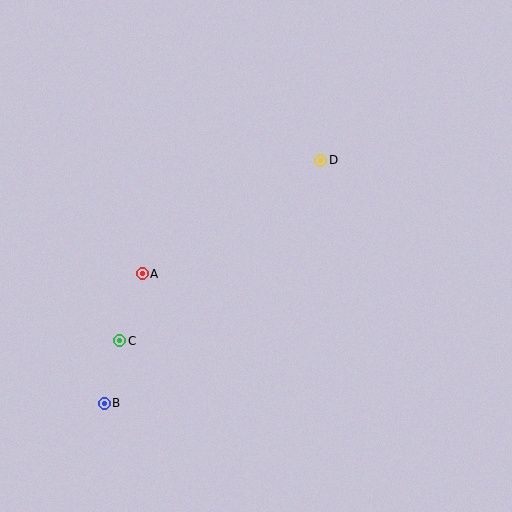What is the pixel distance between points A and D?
The distance between A and D is 211 pixels.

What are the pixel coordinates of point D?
Point D is at (321, 160).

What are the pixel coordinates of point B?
Point B is at (104, 403).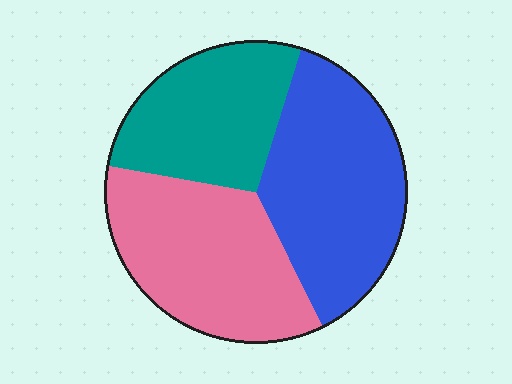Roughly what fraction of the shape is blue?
Blue takes up between a quarter and a half of the shape.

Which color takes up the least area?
Teal, at roughly 25%.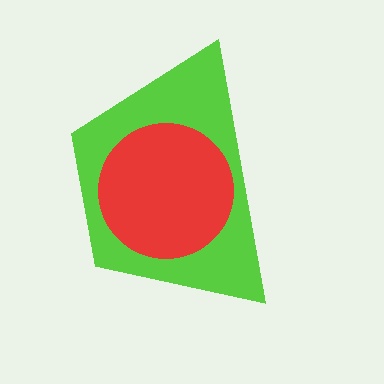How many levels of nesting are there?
2.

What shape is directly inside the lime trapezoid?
The red circle.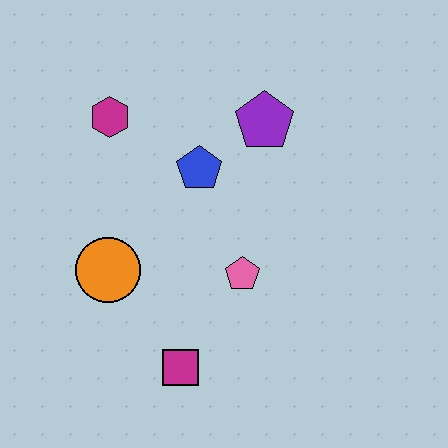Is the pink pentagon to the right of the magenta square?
Yes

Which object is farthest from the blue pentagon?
The magenta square is farthest from the blue pentagon.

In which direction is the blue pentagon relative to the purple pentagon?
The blue pentagon is to the left of the purple pentagon.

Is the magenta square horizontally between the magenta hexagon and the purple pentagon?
Yes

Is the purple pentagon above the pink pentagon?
Yes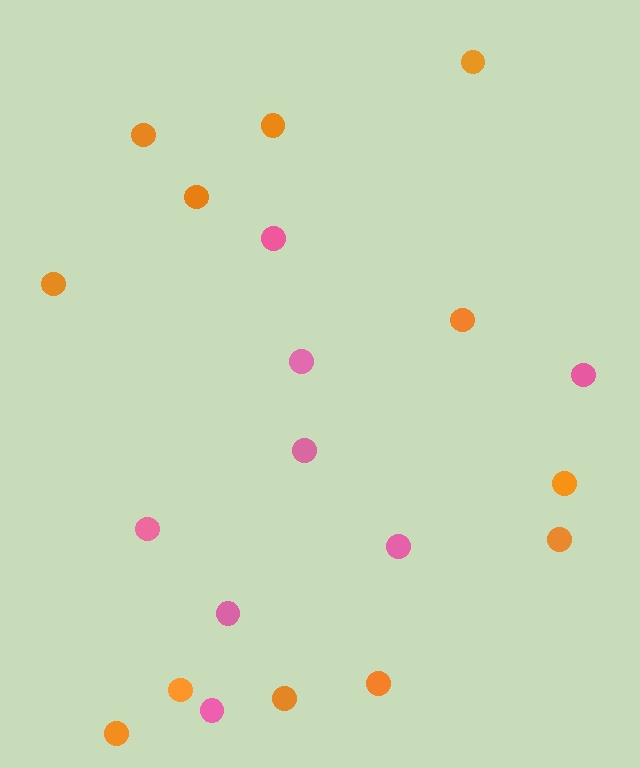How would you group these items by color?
There are 2 groups: one group of pink circles (8) and one group of orange circles (12).